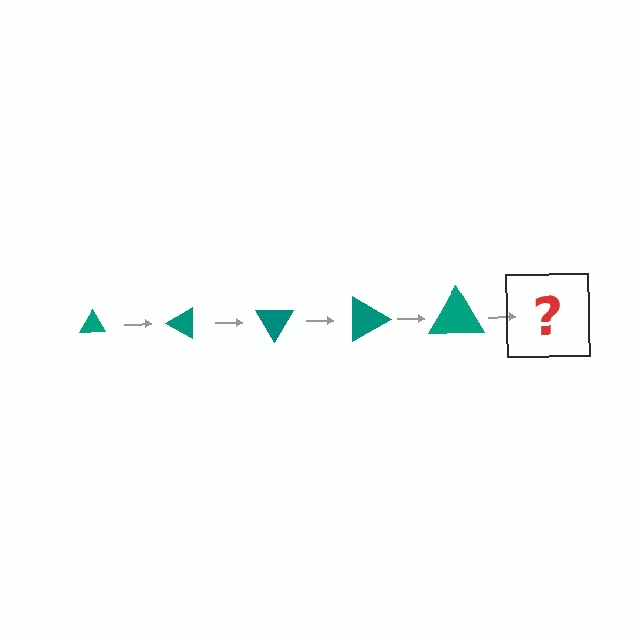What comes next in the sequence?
The next element should be a triangle, larger than the previous one and rotated 150 degrees from the start.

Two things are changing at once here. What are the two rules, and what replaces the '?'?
The two rules are that the triangle grows larger each step and it rotates 30 degrees each step. The '?' should be a triangle, larger than the previous one and rotated 150 degrees from the start.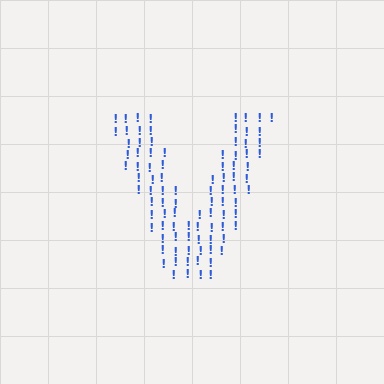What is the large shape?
The large shape is the letter V.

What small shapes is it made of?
It is made of small exclamation marks.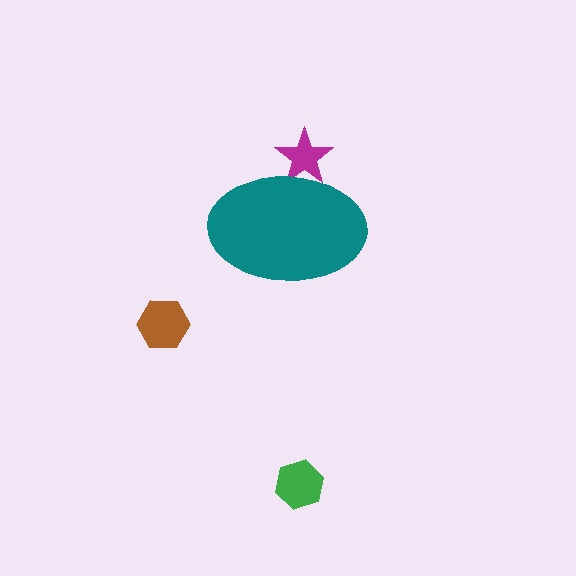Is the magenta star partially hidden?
Yes, the magenta star is partially hidden behind the teal ellipse.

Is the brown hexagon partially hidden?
No, the brown hexagon is fully visible.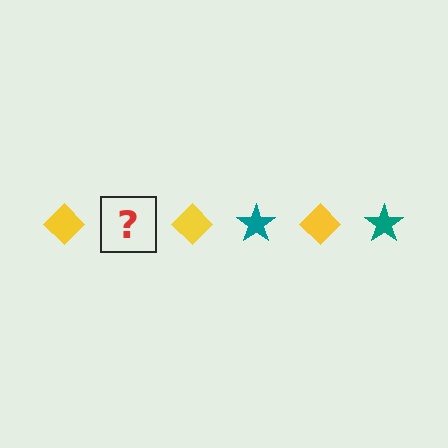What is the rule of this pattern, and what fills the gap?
The rule is that the pattern alternates between yellow diamond and teal star. The gap should be filled with a teal star.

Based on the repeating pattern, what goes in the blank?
The blank should be a teal star.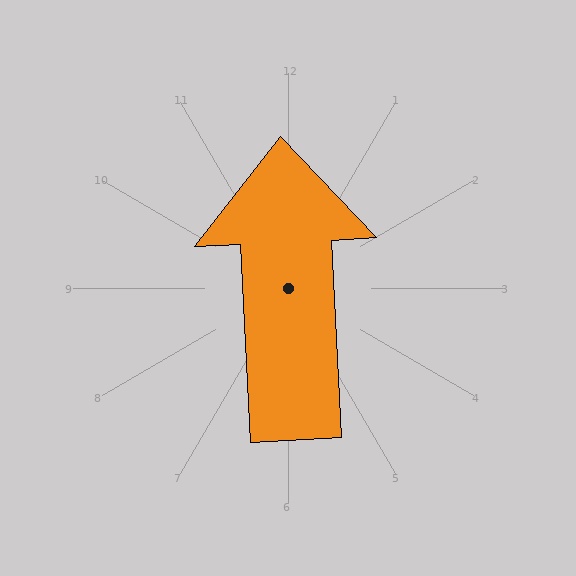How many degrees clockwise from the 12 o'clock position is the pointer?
Approximately 357 degrees.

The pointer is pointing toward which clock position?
Roughly 12 o'clock.